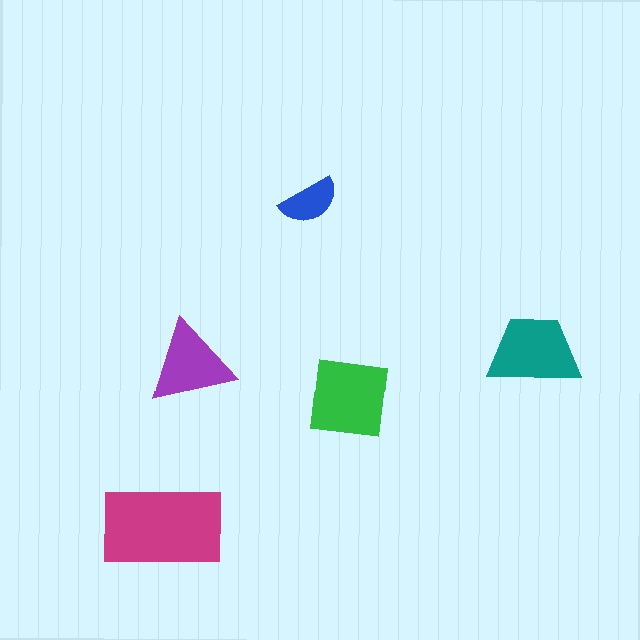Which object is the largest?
The magenta rectangle.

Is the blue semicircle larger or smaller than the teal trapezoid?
Smaller.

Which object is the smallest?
The blue semicircle.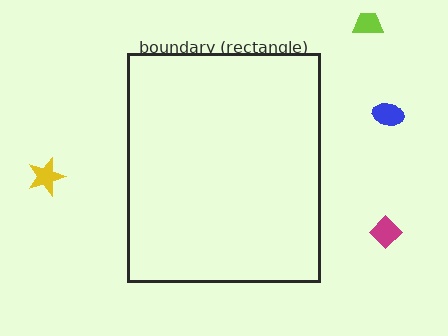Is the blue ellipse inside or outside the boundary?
Outside.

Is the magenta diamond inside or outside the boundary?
Outside.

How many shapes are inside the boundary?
0 inside, 4 outside.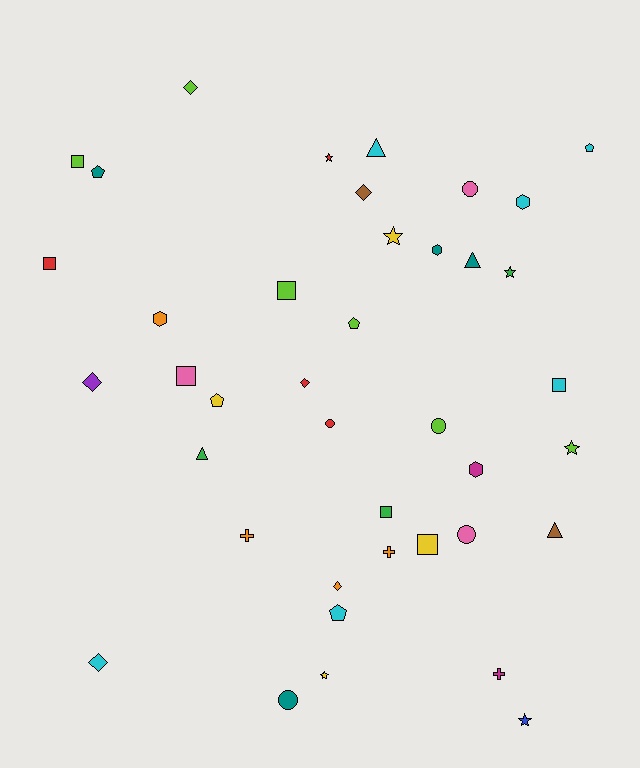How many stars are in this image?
There are 6 stars.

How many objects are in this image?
There are 40 objects.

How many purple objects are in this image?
There is 1 purple object.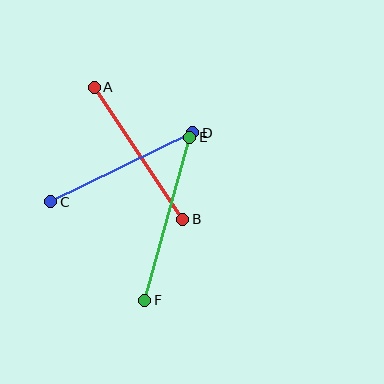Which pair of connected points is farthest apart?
Points E and F are farthest apart.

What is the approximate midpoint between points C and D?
The midpoint is at approximately (122, 167) pixels.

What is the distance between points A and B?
The distance is approximately 159 pixels.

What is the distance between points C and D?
The distance is approximately 158 pixels.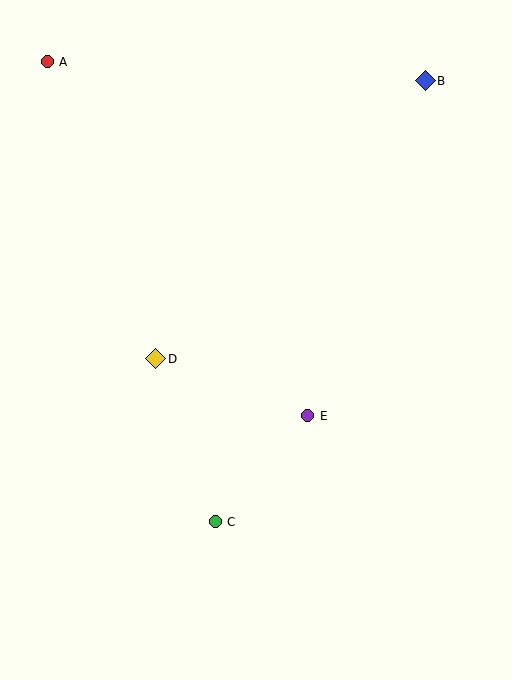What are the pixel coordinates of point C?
Point C is at (215, 522).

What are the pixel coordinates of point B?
Point B is at (425, 81).